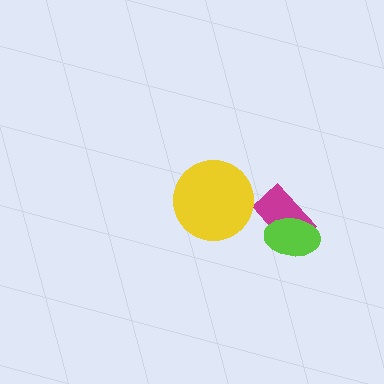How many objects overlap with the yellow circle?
0 objects overlap with the yellow circle.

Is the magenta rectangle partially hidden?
Yes, it is partially covered by another shape.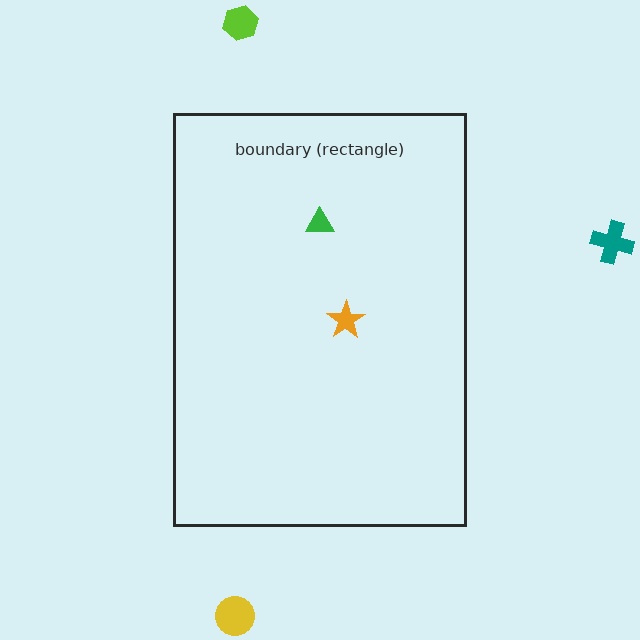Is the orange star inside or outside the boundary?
Inside.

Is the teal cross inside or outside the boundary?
Outside.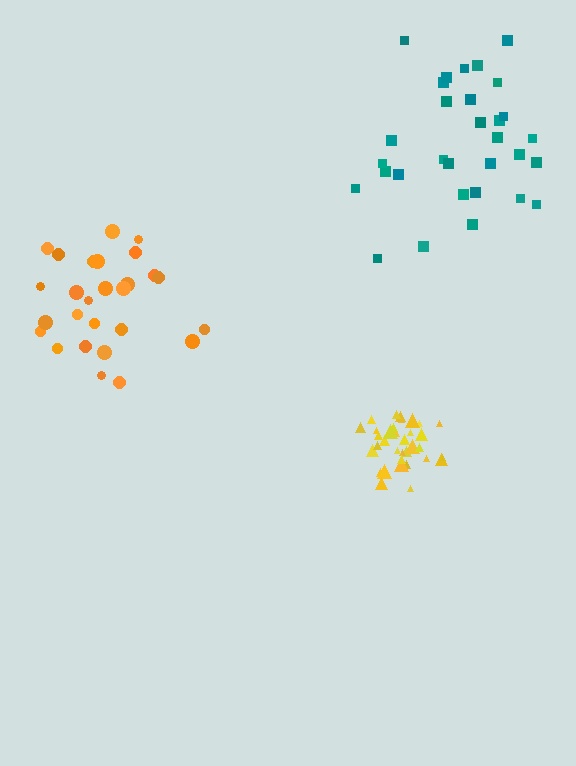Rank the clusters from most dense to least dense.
yellow, orange, teal.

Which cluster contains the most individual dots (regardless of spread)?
Yellow (35).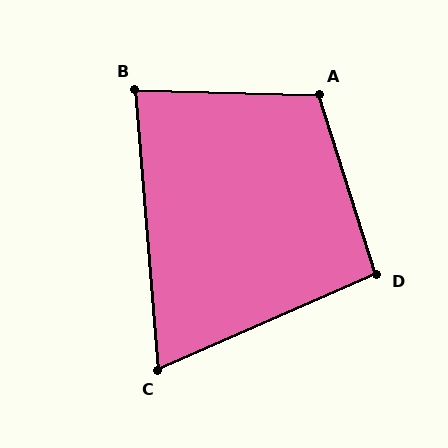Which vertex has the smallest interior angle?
C, at approximately 71 degrees.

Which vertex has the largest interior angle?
A, at approximately 109 degrees.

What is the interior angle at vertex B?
Approximately 84 degrees (acute).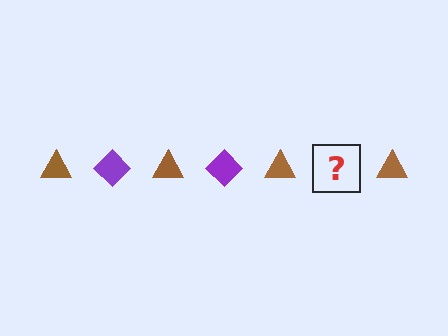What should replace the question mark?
The question mark should be replaced with a purple diamond.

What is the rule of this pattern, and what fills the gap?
The rule is that the pattern alternates between brown triangle and purple diamond. The gap should be filled with a purple diamond.